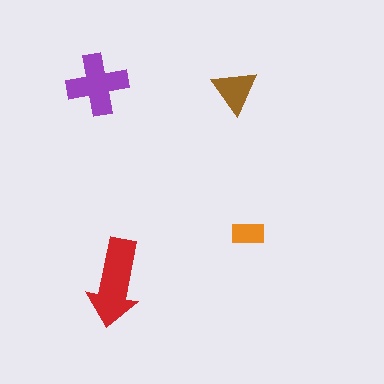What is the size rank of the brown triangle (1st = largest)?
3rd.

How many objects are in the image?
There are 4 objects in the image.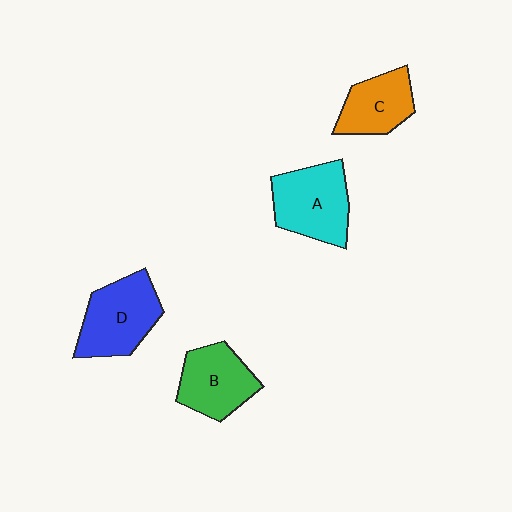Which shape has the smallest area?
Shape C (orange).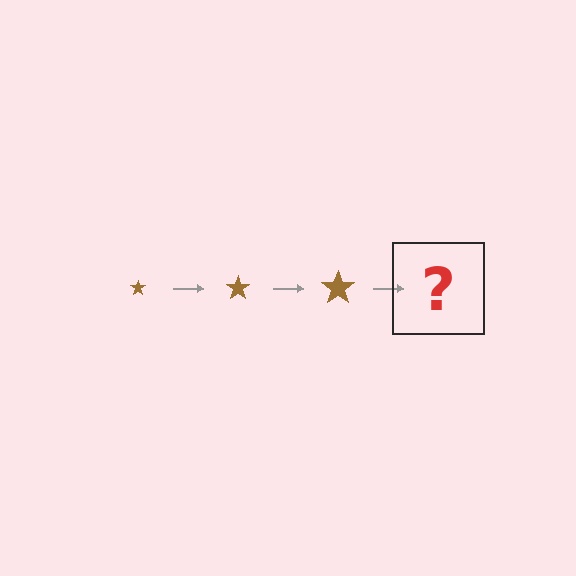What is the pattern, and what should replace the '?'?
The pattern is that the star gets progressively larger each step. The '?' should be a brown star, larger than the previous one.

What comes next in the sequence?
The next element should be a brown star, larger than the previous one.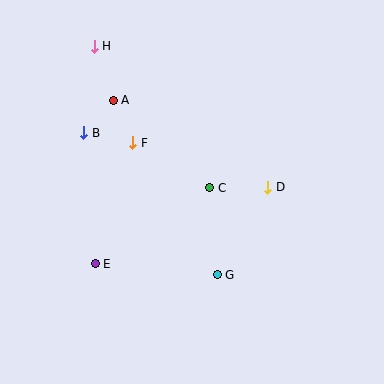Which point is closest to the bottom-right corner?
Point G is closest to the bottom-right corner.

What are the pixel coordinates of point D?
Point D is at (268, 187).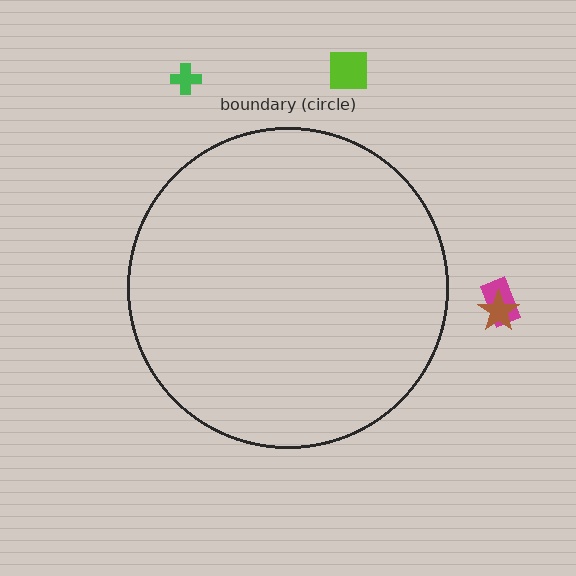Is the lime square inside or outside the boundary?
Outside.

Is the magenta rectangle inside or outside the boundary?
Outside.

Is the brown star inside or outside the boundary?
Outside.